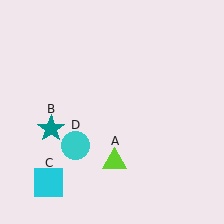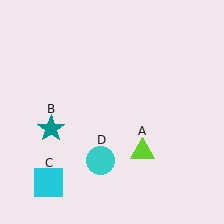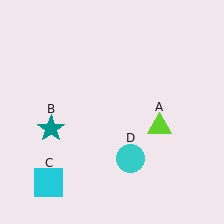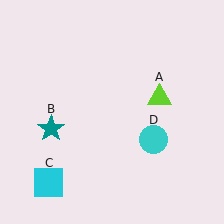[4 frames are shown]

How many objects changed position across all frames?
2 objects changed position: lime triangle (object A), cyan circle (object D).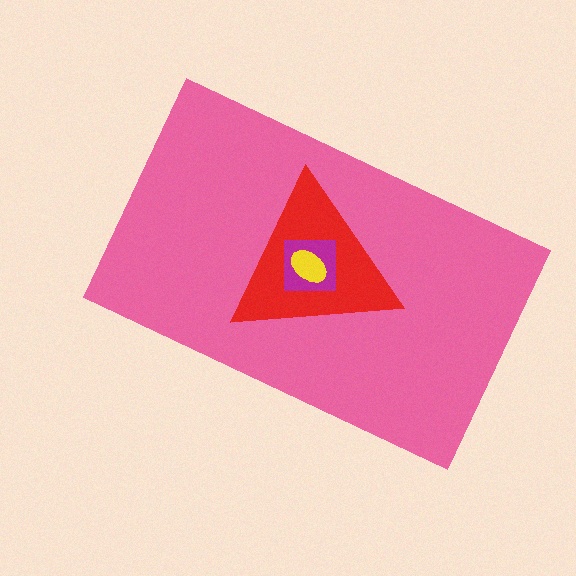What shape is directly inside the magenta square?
The yellow ellipse.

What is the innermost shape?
The yellow ellipse.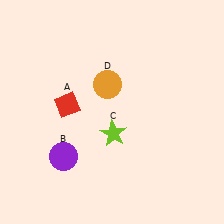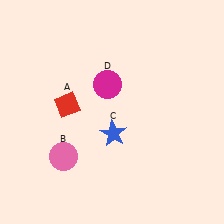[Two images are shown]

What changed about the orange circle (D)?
In Image 1, D is orange. In Image 2, it changed to magenta.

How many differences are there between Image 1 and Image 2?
There are 3 differences between the two images.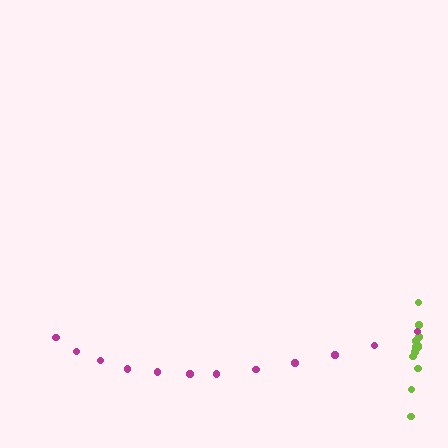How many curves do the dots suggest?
There are 2 distinct paths.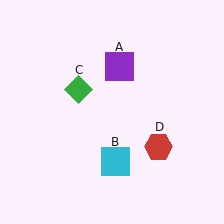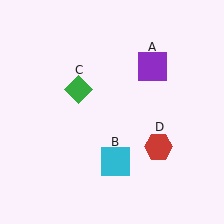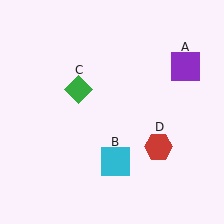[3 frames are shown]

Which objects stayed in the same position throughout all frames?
Cyan square (object B) and green diamond (object C) and red hexagon (object D) remained stationary.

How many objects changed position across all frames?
1 object changed position: purple square (object A).